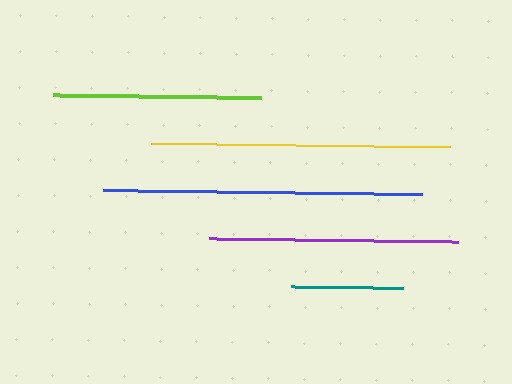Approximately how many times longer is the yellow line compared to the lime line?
The yellow line is approximately 1.4 times the length of the lime line.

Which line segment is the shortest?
The teal line is the shortest at approximately 112 pixels.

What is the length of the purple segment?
The purple segment is approximately 249 pixels long.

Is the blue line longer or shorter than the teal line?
The blue line is longer than the teal line.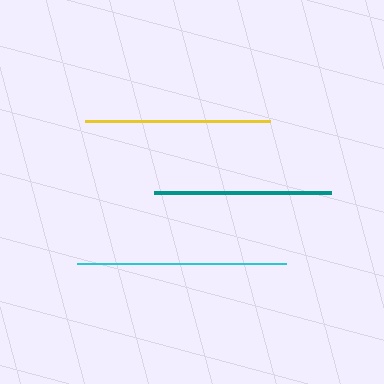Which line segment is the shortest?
The teal line is the shortest at approximately 177 pixels.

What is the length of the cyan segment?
The cyan segment is approximately 208 pixels long.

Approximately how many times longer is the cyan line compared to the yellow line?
The cyan line is approximately 1.1 times the length of the yellow line.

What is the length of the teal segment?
The teal segment is approximately 177 pixels long.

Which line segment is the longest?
The cyan line is the longest at approximately 208 pixels.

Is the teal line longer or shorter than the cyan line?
The cyan line is longer than the teal line.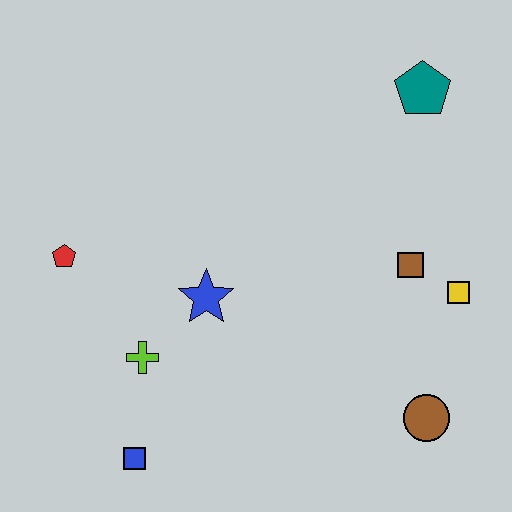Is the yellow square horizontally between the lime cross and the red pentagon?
No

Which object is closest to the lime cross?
The blue star is closest to the lime cross.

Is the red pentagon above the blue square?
Yes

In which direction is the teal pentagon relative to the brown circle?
The teal pentagon is above the brown circle.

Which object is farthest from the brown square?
The red pentagon is farthest from the brown square.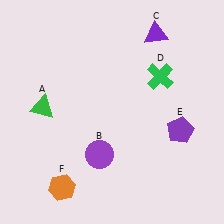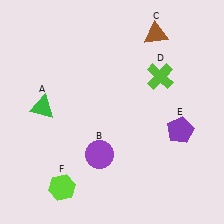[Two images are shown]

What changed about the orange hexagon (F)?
In Image 1, F is orange. In Image 2, it changed to lime.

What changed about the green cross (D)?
In Image 1, D is green. In Image 2, it changed to lime.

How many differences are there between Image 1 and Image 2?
There are 3 differences between the two images.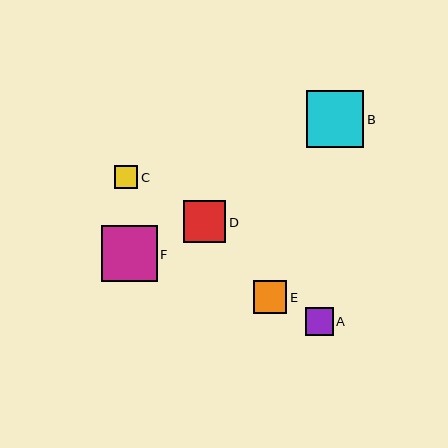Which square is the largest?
Square B is the largest with a size of approximately 57 pixels.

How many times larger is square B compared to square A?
Square B is approximately 2.0 times the size of square A.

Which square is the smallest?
Square C is the smallest with a size of approximately 23 pixels.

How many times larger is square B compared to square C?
Square B is approximately 2.4 times the size of square C.